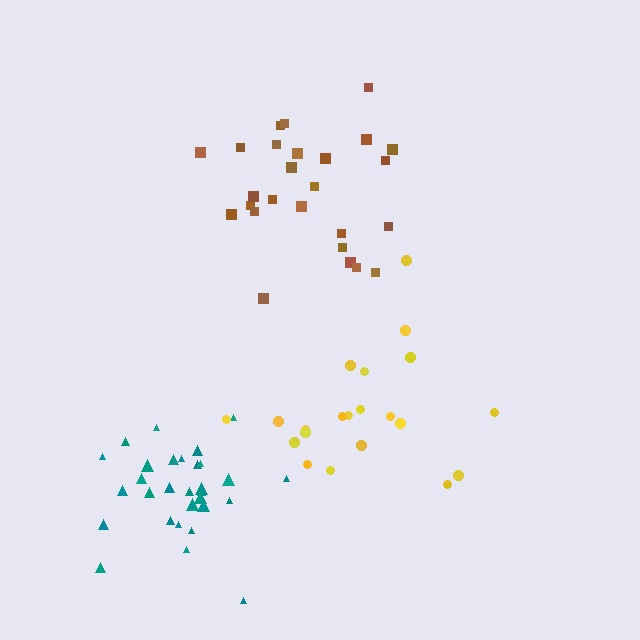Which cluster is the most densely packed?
Teal.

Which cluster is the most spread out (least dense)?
Yellow.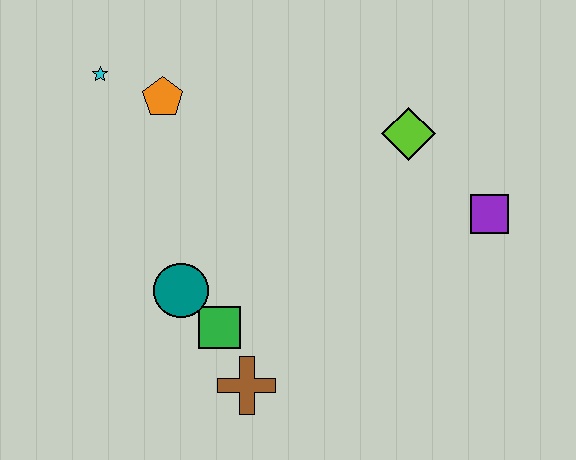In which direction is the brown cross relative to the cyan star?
The brown cross is below the cyan star.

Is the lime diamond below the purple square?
No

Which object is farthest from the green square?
The purple square is farthest from the green square.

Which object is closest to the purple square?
The lime diamond is closest to the purple square.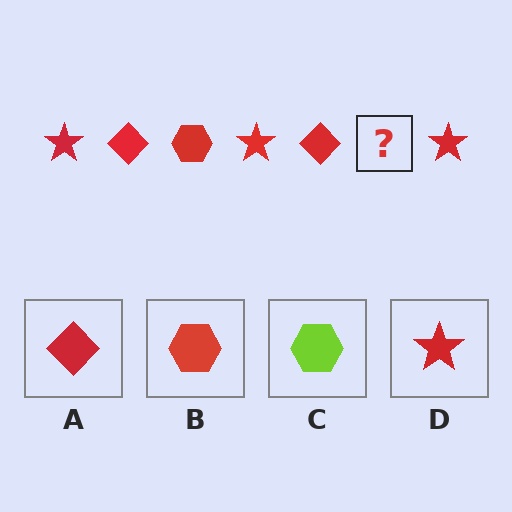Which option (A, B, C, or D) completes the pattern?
B.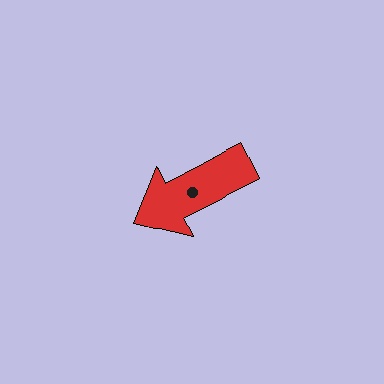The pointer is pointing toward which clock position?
Roughly 8 o'clock.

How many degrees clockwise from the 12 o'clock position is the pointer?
Approximately 243 degrees.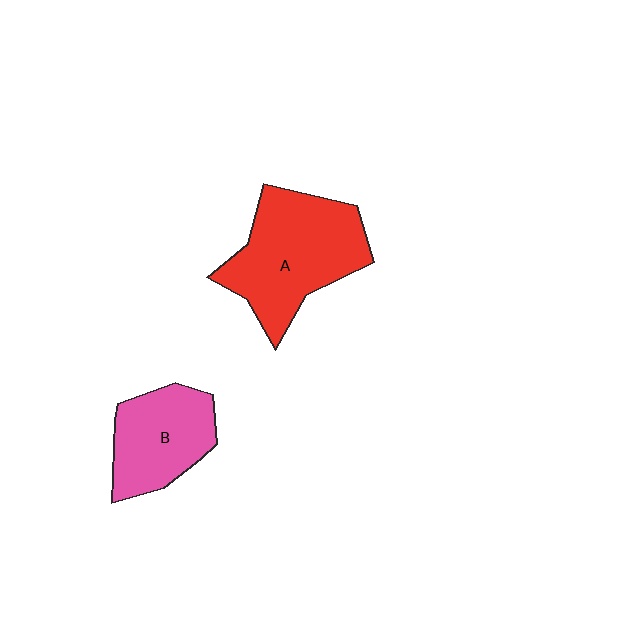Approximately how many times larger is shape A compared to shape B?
Approximately 1.5 times.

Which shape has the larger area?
Shape A (red).